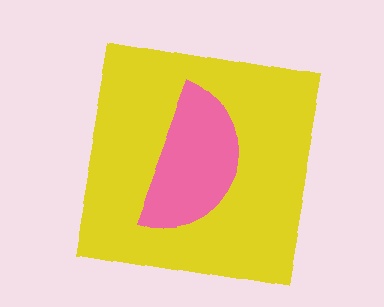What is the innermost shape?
The pink semicircle.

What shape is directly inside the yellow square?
The pink semicircle.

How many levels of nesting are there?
2.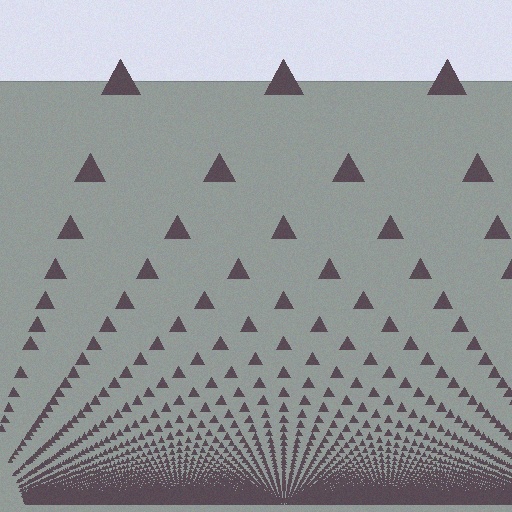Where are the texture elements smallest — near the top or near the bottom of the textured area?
Near the bottom.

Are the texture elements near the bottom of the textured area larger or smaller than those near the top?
Smaller. The gradient is inverted — elements near the bottom are smaller and denser.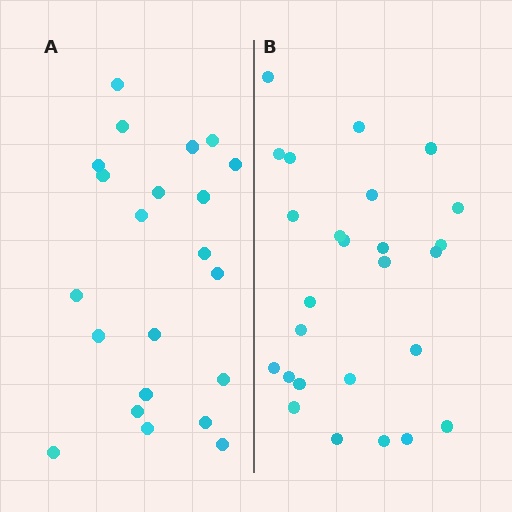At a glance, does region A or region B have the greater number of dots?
Region B (the right region) has more dots.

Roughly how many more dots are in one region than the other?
Region B has about 4 more dots than region A.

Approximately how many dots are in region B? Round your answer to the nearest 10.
About 30 dots. (The exact count is 26, which rounds to 30.)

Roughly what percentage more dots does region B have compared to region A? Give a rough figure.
About 20% more.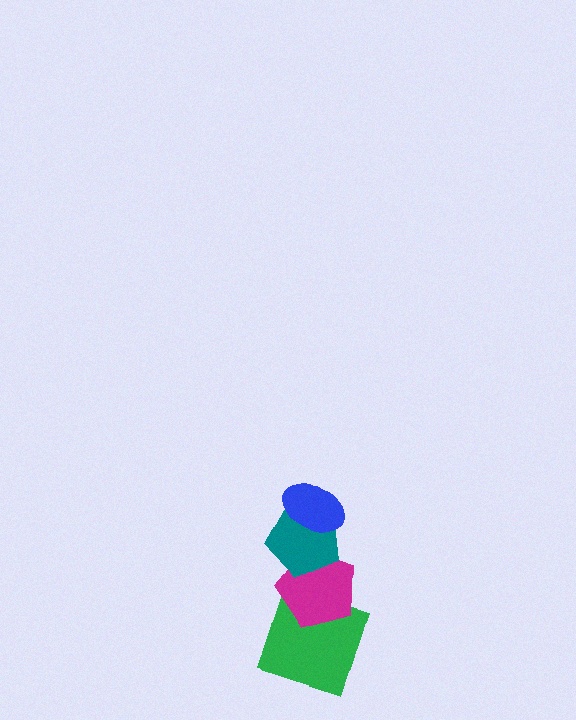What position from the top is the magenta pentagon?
The magenta pentagon is 3rd from the top.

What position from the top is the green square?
The green square is 4th from the top.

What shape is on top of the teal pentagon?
The blue ellipse is on top of the teal pentagon.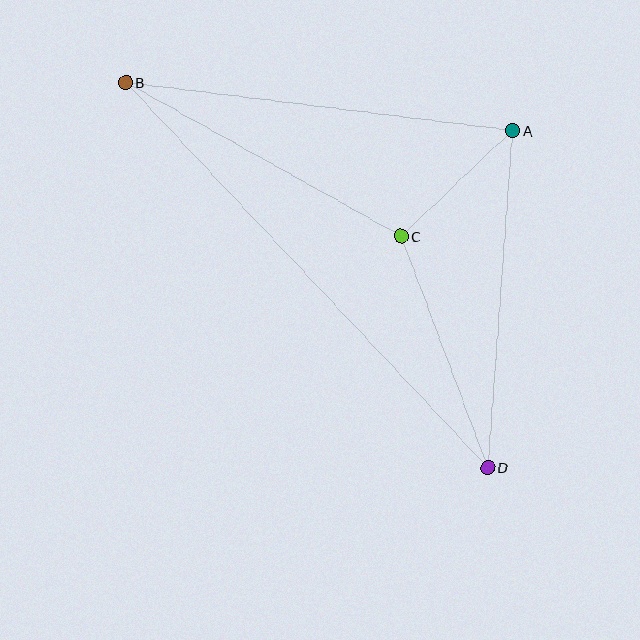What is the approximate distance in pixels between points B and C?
The distance between B and C is approximately 315 pixels.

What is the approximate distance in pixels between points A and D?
The distance between A and D is approximately 338 pixels.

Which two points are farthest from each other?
Points B and D are farthest from each other.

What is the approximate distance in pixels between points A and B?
The distance between A and B is approximately 390 pixels.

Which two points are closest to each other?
Points A and C are closest to each other.